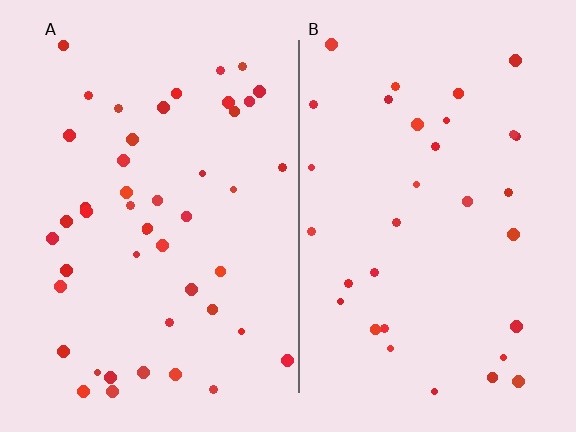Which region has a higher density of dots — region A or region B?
A (the left).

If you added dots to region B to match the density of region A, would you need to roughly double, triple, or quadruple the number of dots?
Approximately double.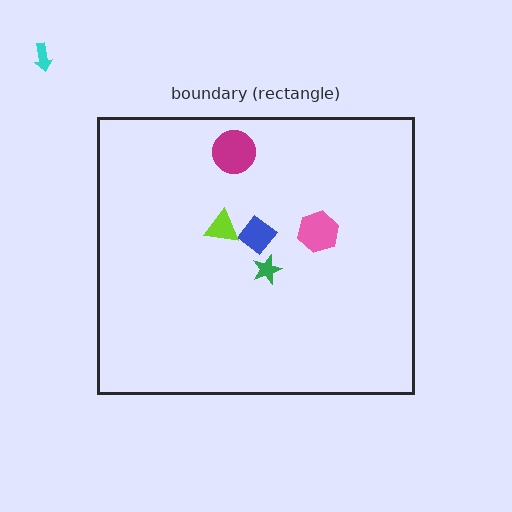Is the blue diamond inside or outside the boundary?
Inside.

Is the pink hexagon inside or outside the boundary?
Inside.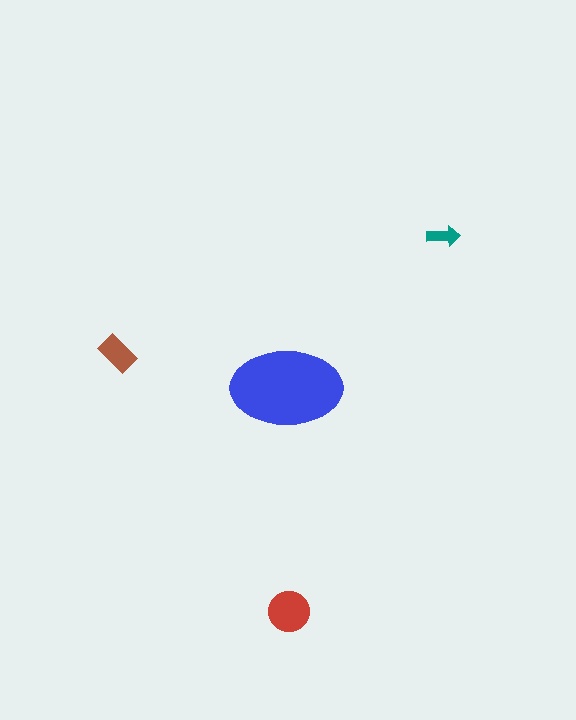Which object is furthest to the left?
The brown rectangle is leftmost.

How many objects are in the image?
There are 4 objects in the image.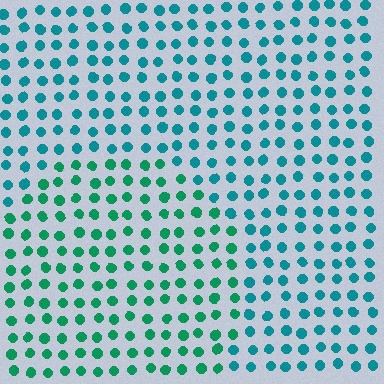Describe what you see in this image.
The image is filled with small teal elements in a uniform arrangement. A circle-shaped region is visible where the elements are tinted to a slightly different hue, forming a subtle color boundary.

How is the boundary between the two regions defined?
The boundary is defined purely by a slight shift in hue (about 30 degrees). Spacing, size, and orientation are identical on both sides.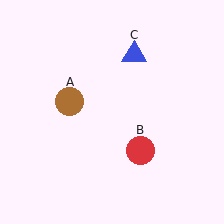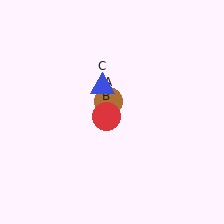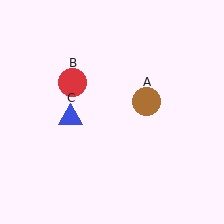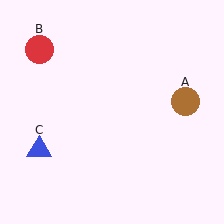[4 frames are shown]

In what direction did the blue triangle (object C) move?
The blue triangle (object C) moved down and to the left.